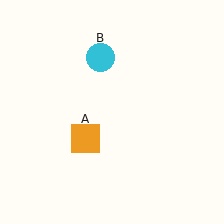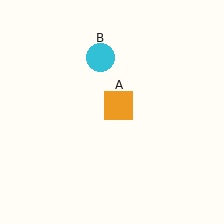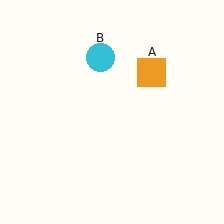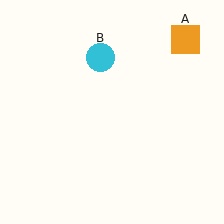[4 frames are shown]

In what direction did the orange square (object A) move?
The orange square (object A) moved up and to the right.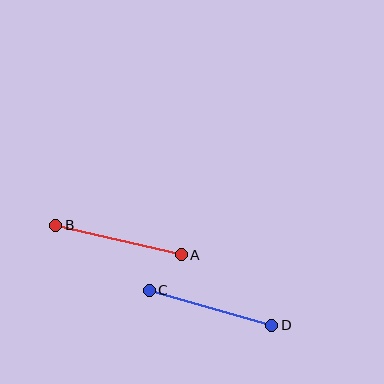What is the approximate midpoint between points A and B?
The midpoint is at approximately (118, 240) pixels.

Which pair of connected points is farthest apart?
Points A and B are farthest apart.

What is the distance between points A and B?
The distance is approximately 129 pixels.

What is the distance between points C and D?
The distance is approximately 127 pixels.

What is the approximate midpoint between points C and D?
The midpoint is at approximately (211, 308) pixels.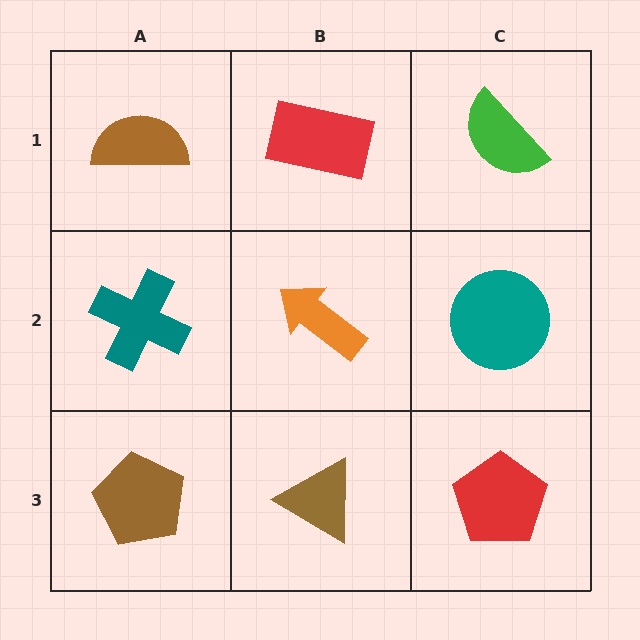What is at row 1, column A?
A brown semicircle.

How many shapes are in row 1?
3 shapes.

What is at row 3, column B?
A brown triangle.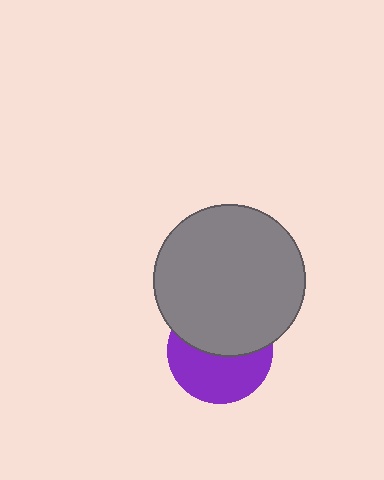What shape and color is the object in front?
The object in front is a gray circle.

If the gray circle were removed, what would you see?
You would see the complete purple circle.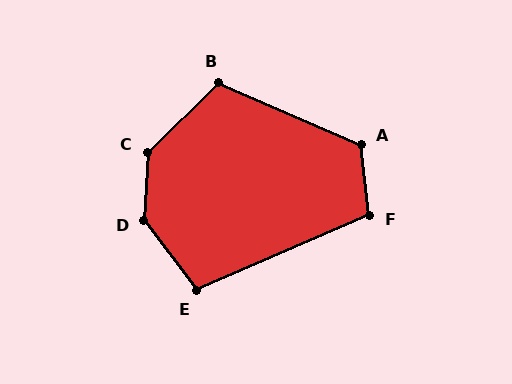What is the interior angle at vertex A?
Approximately 120 degrees (obtuse).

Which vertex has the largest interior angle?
D, at approximately 141 degrees.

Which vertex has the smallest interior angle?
E, at approximately 103 degrees.